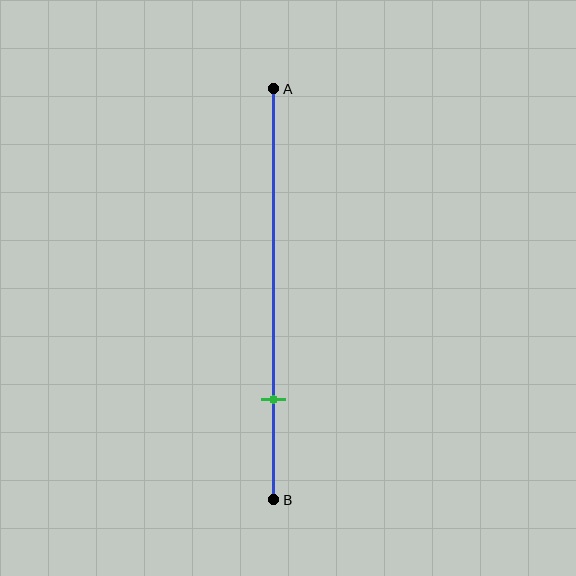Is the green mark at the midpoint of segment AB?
No, the mark is at about 75% from A, not at the 50% midpoint.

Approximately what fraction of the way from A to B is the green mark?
The green mark is approximately 75% of the way from A to B.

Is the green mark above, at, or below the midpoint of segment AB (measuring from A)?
The green mark is below the midpoint of segment AB.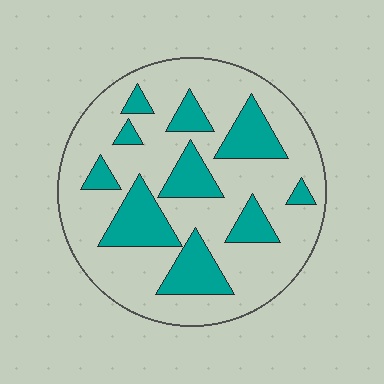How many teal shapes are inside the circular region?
10.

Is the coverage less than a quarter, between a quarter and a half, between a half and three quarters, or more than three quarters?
Between a quarter and a half.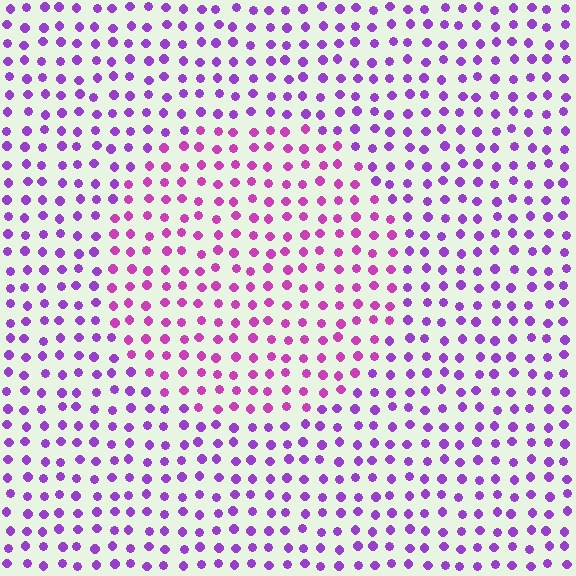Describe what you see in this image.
The image is filled with small purple elements in a uniform arrangement. A circle-shaped region is visible where the elements are tinted to a slightly different hue, forming a subtle color boundary.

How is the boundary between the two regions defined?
The boundary is defined purely by a slight shift in hue (about 30 degrees). Spacing, size, and orientation are identical on both sides.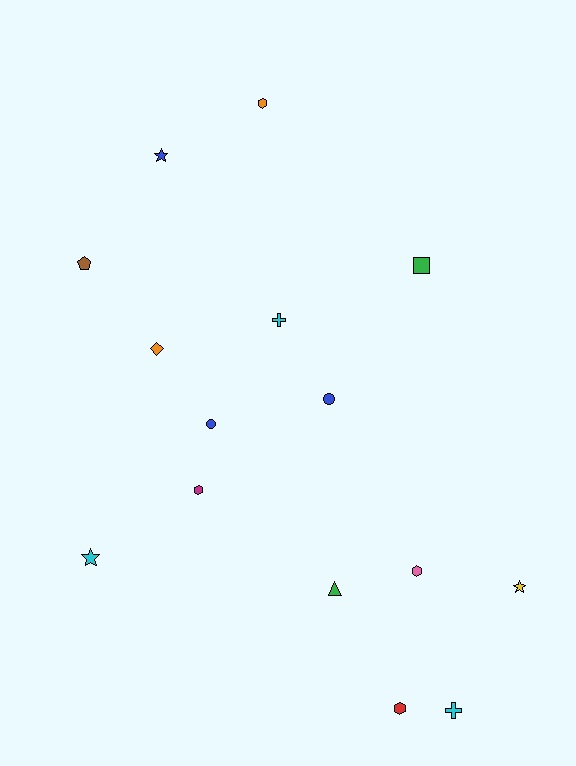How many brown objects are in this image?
There is 1 brown object.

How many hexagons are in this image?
There are 4 hexagons.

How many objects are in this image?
There are 15 objects.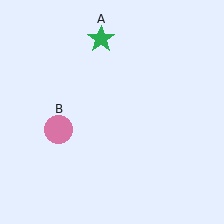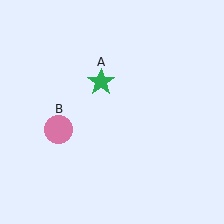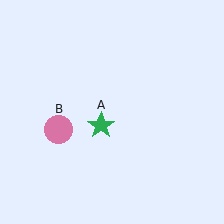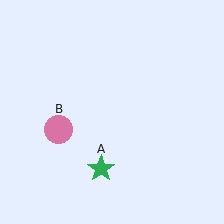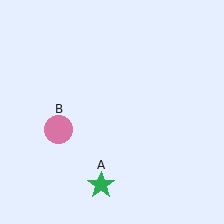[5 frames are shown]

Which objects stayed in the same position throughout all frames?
Pink circle (object B) remained stationary.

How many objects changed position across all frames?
1 object changed position: green star (object A).